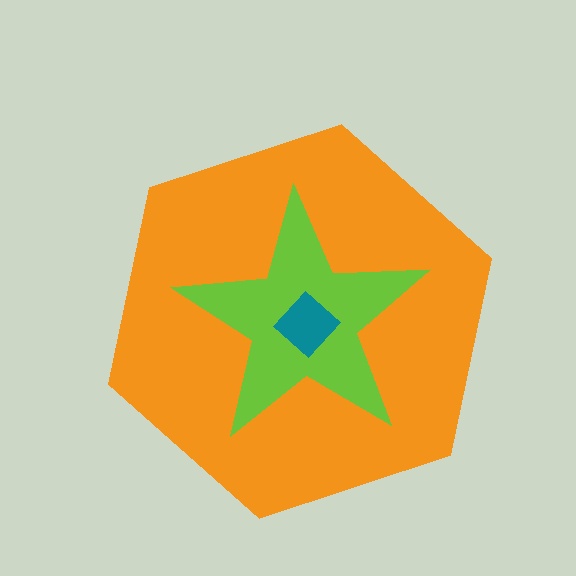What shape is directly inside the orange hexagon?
The lime star.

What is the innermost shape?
The teal diamond.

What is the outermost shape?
The orange hexagon.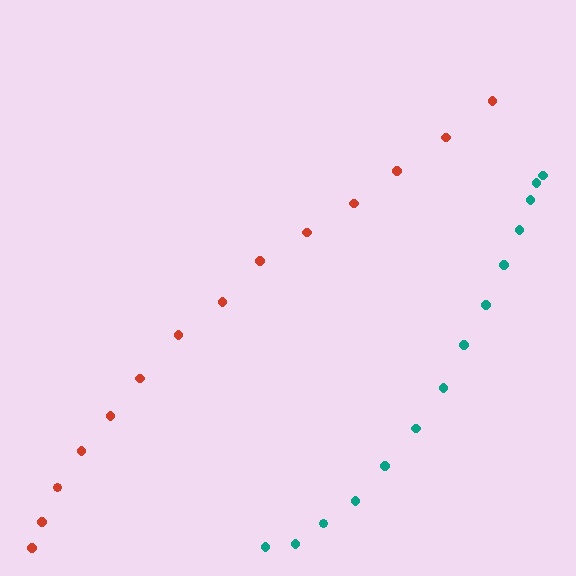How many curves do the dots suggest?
There are 2 distinct paths.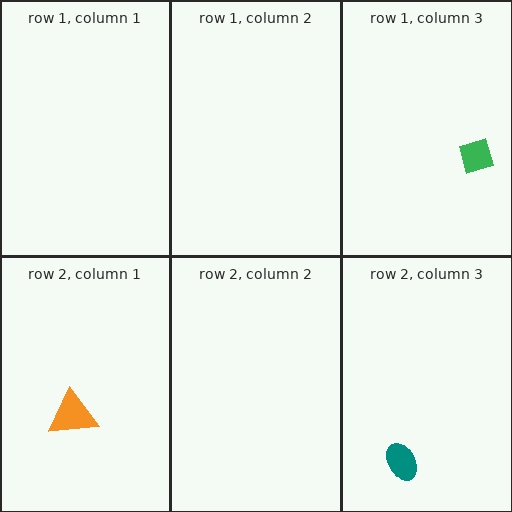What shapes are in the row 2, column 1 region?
The orange triangle.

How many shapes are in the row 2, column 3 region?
1.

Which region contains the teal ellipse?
The row 2, column 3 region.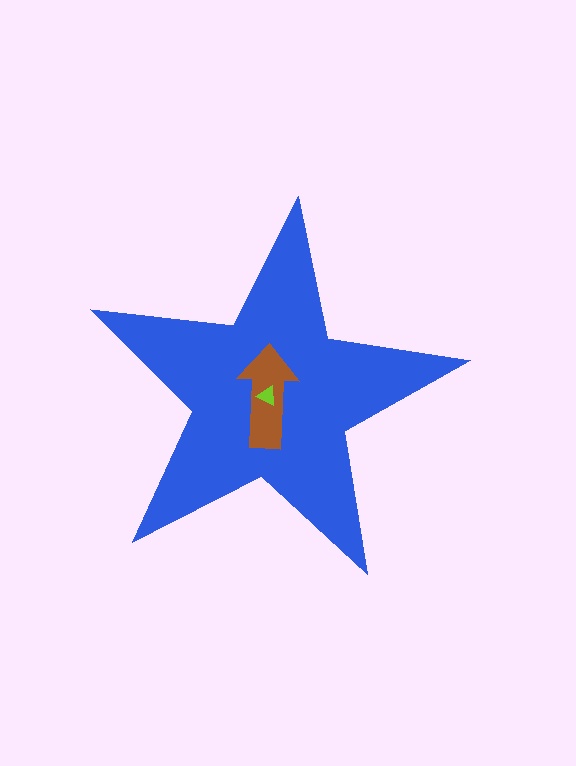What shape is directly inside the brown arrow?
The lime triangle.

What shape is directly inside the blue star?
The brown arrow.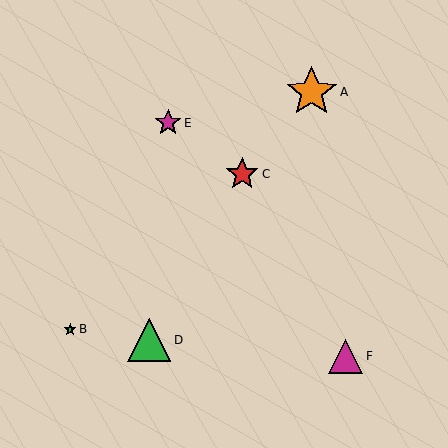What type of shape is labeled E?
Shape E is a magenta star.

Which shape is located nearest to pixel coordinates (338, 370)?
The magenta triangle (labeled F) at (346, 356) is nearest to that location.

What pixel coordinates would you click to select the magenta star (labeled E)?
Click at (168, 123) to select the magenta star E.